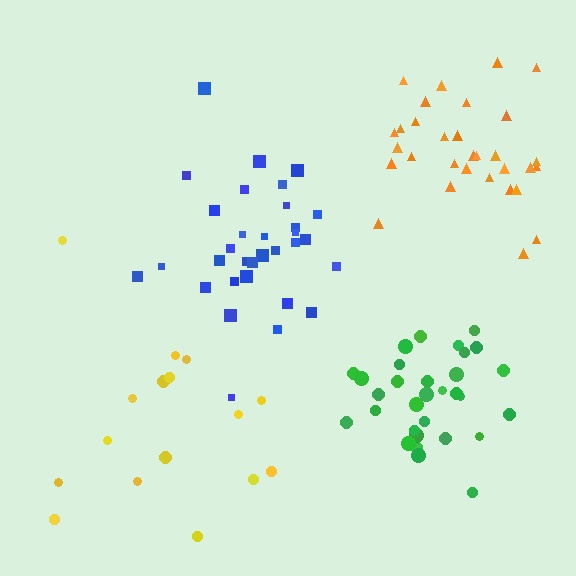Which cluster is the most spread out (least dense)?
Yellow.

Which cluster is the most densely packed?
Green.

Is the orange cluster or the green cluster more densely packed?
Green.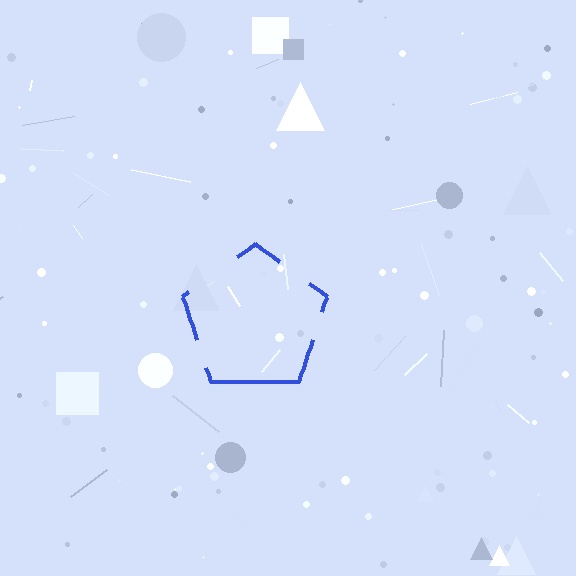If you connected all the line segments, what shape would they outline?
They would outline a pentagon.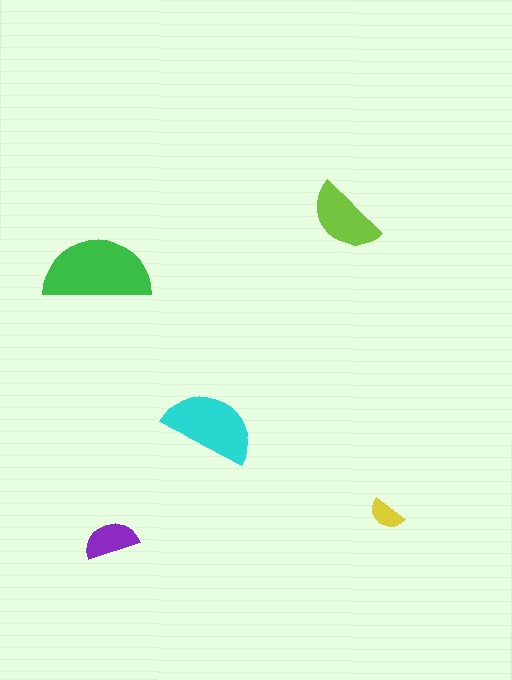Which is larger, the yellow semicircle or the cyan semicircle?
The cyan one.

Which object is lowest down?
The purple semicircle is bottommost.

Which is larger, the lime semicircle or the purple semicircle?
The lime one.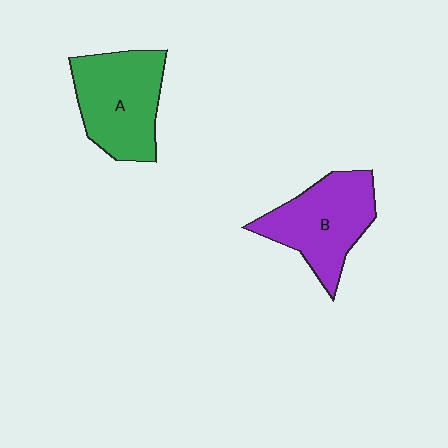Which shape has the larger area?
Shape A (green).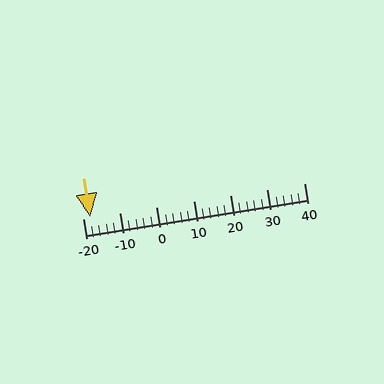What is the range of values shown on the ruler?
The ruler shows values from -20 to 40.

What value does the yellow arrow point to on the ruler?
The yellow arrow points to approximately -18.